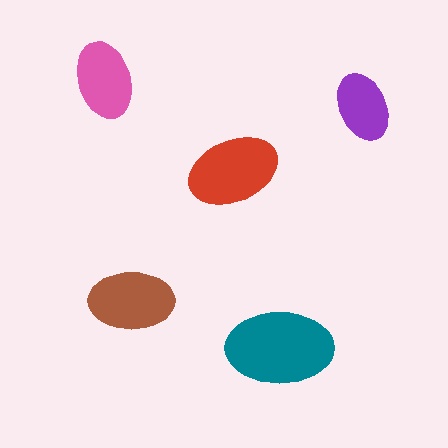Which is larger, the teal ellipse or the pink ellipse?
The teal one.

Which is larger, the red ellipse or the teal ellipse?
The teal one.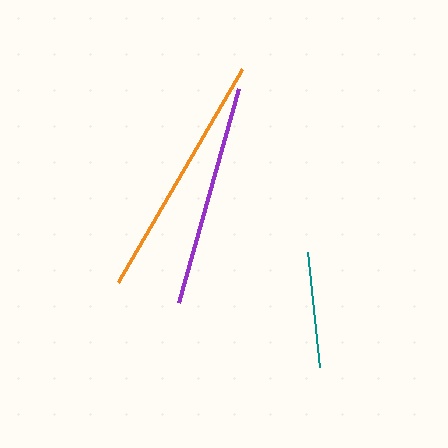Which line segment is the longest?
The orange line is the longest at approximately 247 pixels.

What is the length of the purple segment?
The purple segment is approximately 223 pixels long.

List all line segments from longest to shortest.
From longest to shortest: orange, purple, teal.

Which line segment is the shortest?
The teal line is the shortest at approximately 115 pixels.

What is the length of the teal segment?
The teal segment is approximately 115 pixels long.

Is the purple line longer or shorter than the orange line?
The orange line is longer than the purple line.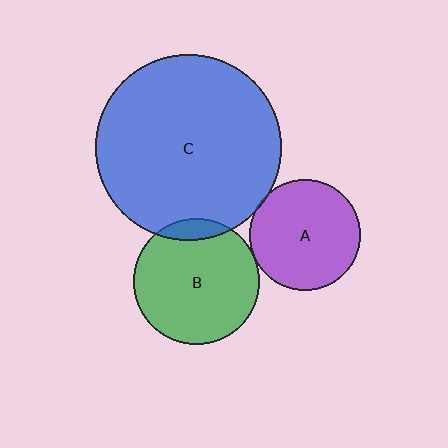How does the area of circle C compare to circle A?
Approximately 2.8 times.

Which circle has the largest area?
Circle C (blue).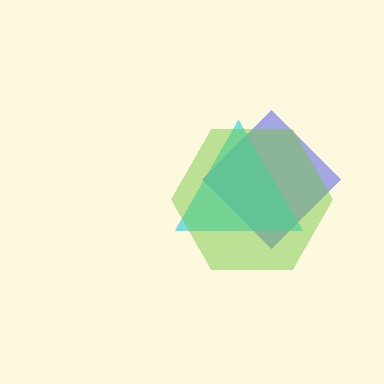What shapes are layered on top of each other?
The layered shapes are: a blue diamond, a cyan triangle, a lime hexagon.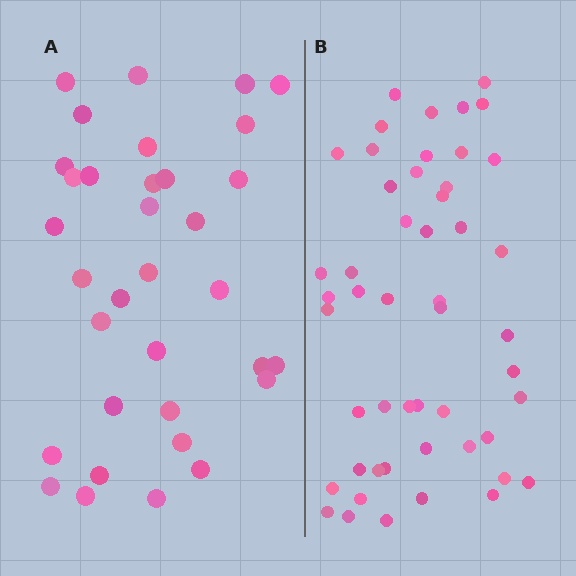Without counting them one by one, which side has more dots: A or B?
Region B (the right region) has more dots.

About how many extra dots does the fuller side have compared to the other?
Region B has approximately 15 more dots than region A.